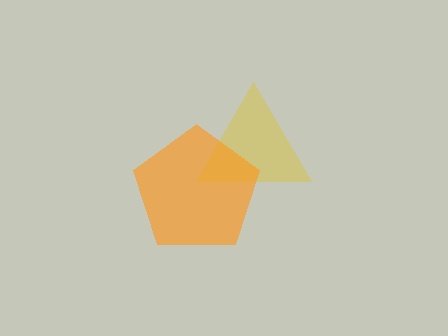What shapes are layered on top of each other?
The layered shapes are: a yellow triangle, an orange pentagon.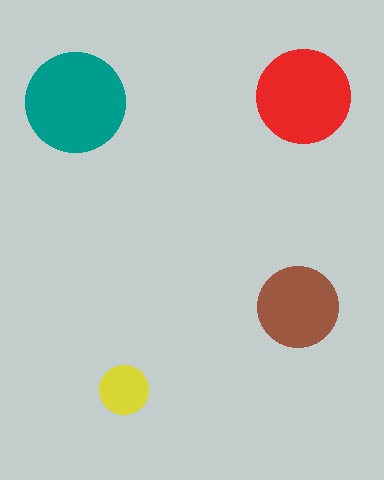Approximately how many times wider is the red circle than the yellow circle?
About 2 times wider.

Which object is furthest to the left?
The teal circle is leftmost.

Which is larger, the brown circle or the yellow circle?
The brown one.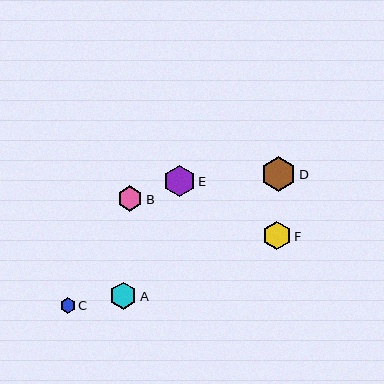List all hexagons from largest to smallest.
From largest to smallest: D, E, F, A, B, C.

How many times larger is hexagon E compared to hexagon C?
Hexagon E is approximately 2.1 times the size of hexagon C.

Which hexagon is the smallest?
Hexagon C is the smallest with a size of approximately 15 pixels.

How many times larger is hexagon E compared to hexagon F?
Hexagon E is approximately 1.1 times the size of hexagon F.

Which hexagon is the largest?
Hexagon D is the largest with a size of approximately 35 pixels.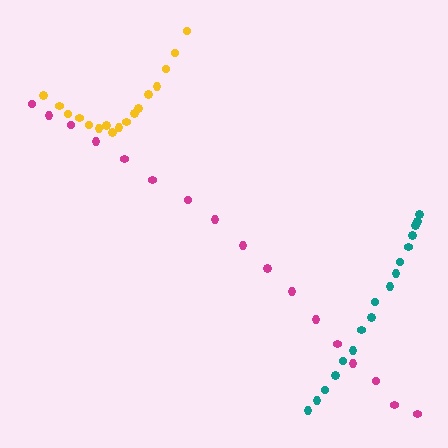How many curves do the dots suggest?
There are 3 distinct paths.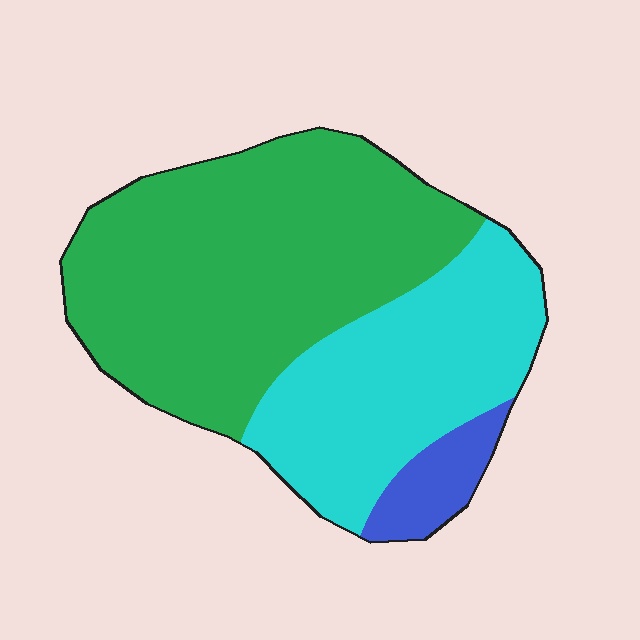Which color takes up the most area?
Green, at roughly 60%.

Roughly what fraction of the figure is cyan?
Cyan covers about 35% of the figure.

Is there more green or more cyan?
Green.